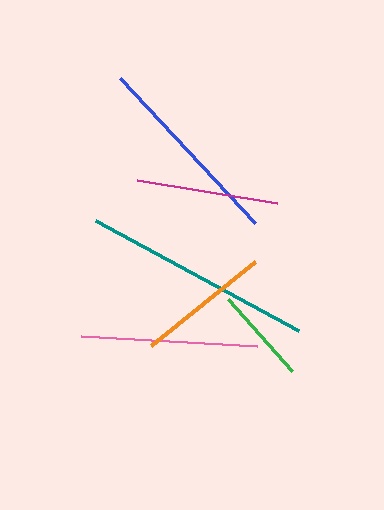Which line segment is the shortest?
The green line is the shortest at approximately 96 pixels.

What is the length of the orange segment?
The orange segment is approximately 133 pixels long.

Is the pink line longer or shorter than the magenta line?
The pink line is longer than the magenta line.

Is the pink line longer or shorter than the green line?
The pink line is longer than the green line.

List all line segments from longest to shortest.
From longest to shortest: teal, blue, pink, magenta, orange, green.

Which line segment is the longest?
The teal line is the longest at approximately 231 pixels.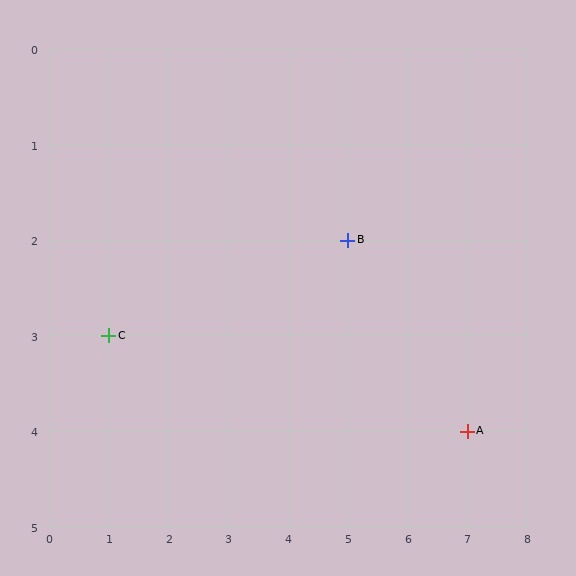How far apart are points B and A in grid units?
Points B and A are 2 columns and 2 rows apart (about 2.8 grid units diagonally).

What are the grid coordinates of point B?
Point B is at grid coordinates (5, 2).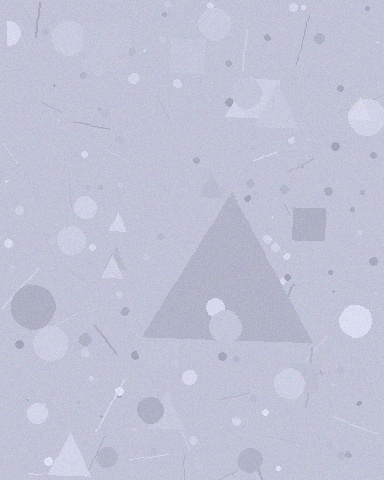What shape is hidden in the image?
A triangle is hidden in the image.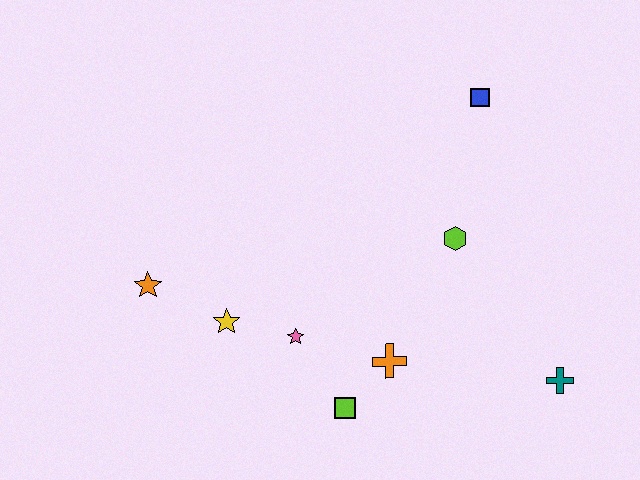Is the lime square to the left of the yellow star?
No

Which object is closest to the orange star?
The yellow star is closest to the orange star.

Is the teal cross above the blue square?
No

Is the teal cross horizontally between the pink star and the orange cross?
No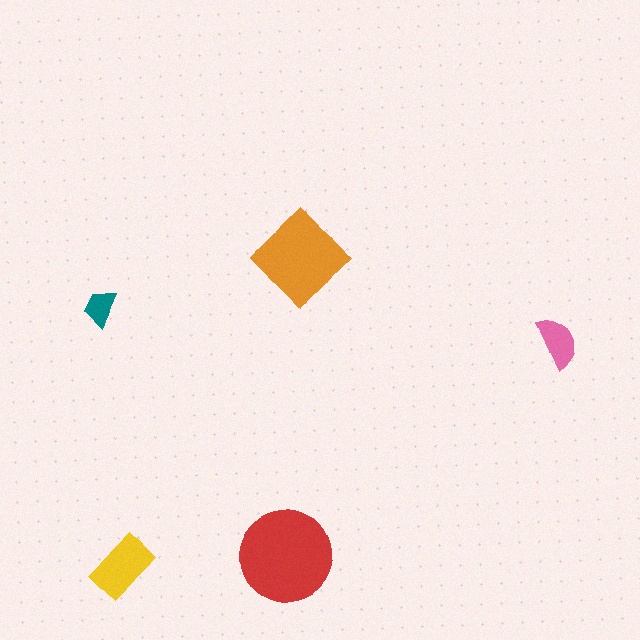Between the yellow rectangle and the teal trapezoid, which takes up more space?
The yellow rectangle.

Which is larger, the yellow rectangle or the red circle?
The red circle.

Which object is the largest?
The red circle.